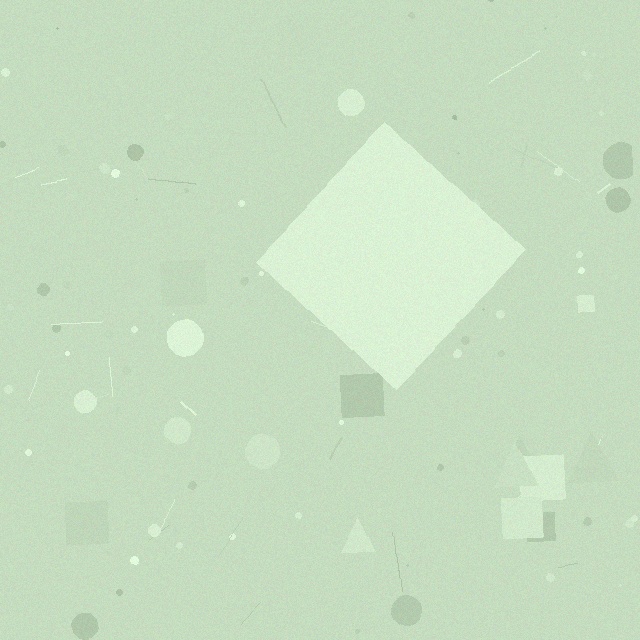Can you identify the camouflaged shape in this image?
The camouflaged shape is a diamond.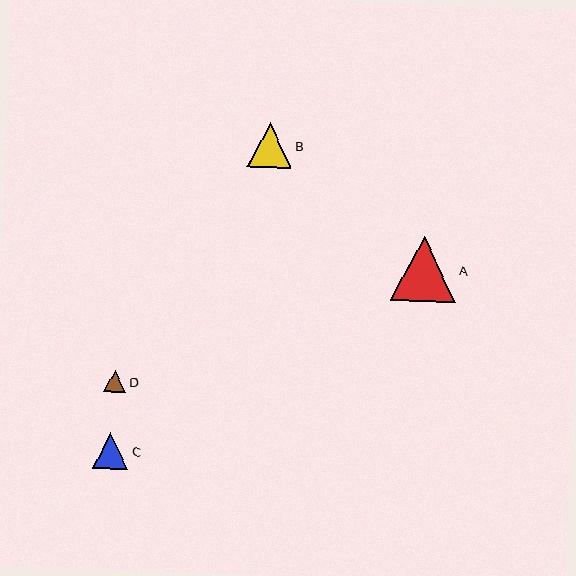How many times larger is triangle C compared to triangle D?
Triangle C is approximately 1.6 times the size of triangle D.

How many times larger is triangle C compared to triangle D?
Triangle C is approximately 1.6 times the size of triangle D.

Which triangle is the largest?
Triangle A is the largest with a size of approximately 65 pixels.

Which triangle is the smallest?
Triangle D is the smallest with a size of approximately 23 pixels.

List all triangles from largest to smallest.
From largest to smallest: A, B, C, D.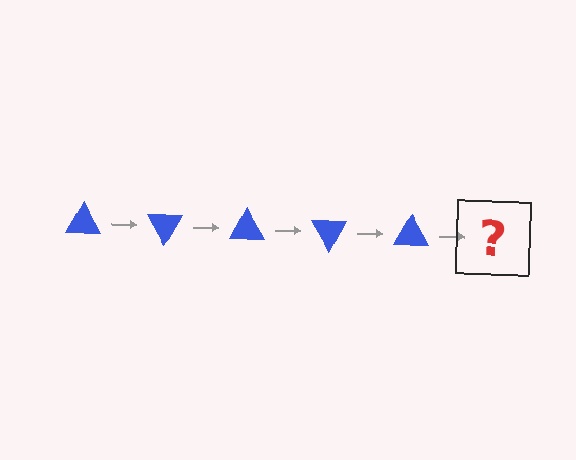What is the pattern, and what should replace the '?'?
The pattern is that the triangle rotates 60 degrees each step. The '?' should be a blue triangle rotated 300 degrees.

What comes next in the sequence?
The next element should be a blue triangle rotated 300 degrees.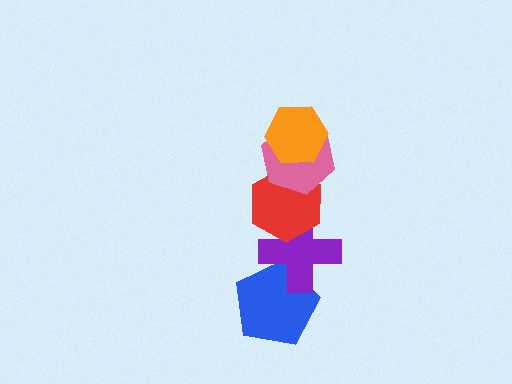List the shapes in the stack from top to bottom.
From top to bottom: the orange hexagon, the pink hexagon, the red hexagon, the purple cross, the blue pentagon.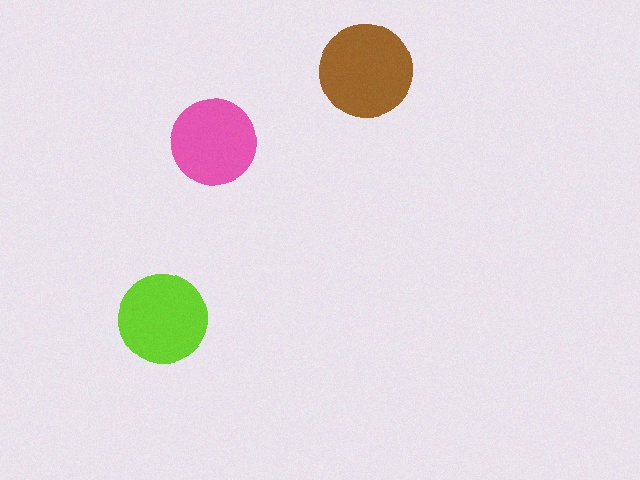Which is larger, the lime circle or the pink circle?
The lime one.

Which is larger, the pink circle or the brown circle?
The brown one.